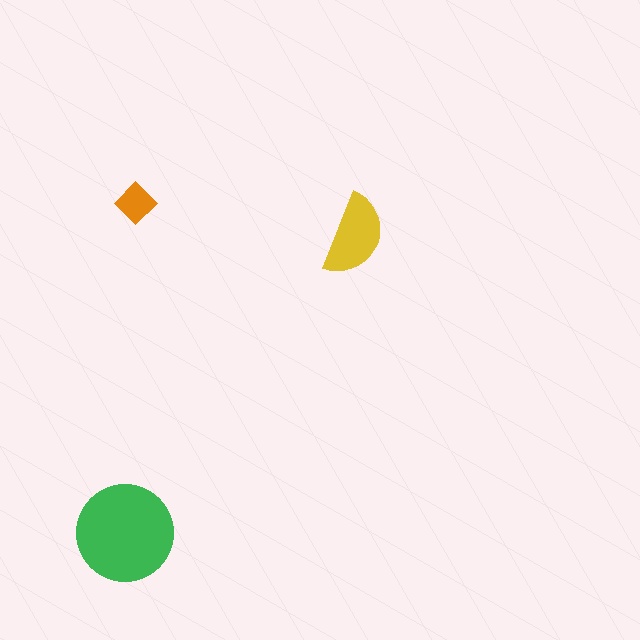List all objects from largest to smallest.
The green circle, the yellow semicircle, the orange diamond.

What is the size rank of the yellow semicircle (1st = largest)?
2nd.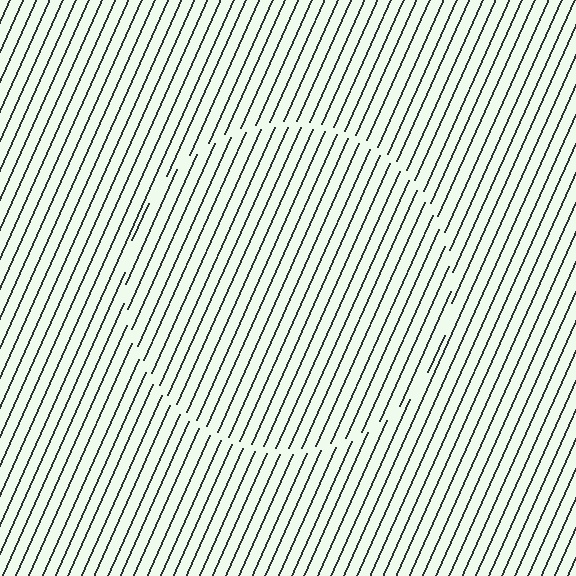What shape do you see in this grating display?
An illusory circle. The interior of the shape contains the same grating, shifted by half a period — the contour is defined by the phase discontinuity where line-ends from the inner and outer gratings abut.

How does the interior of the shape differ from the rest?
The interior of the shape contains the same grating, shifted by half a period — the contour is defined by the phase discontinuity where line-ends from the inner and outer gratings abut.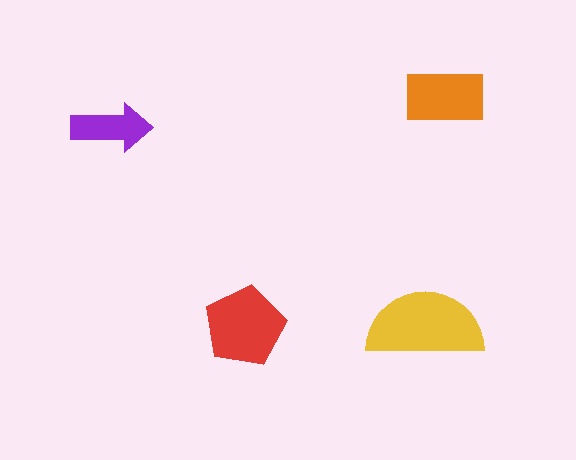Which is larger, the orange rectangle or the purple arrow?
The orange rectangle.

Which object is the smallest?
The purple arrow.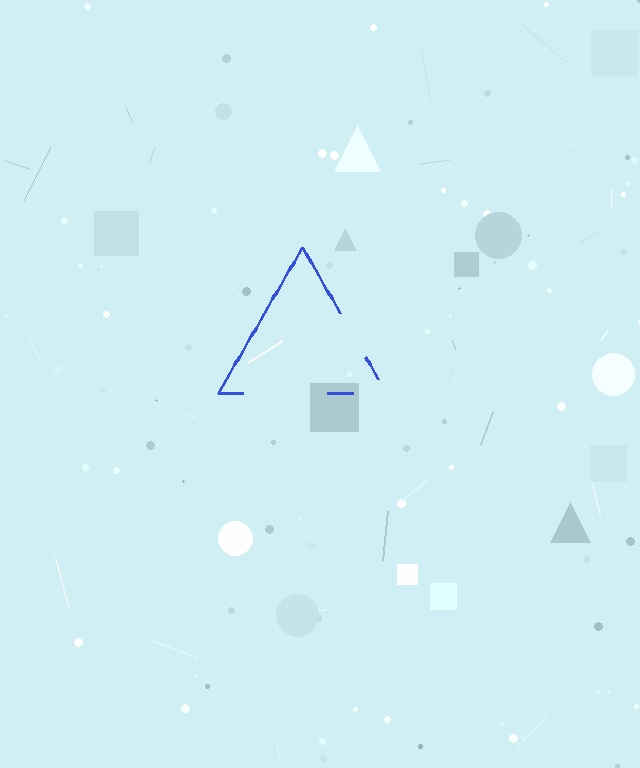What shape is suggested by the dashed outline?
The dashed outline suggests a triangle.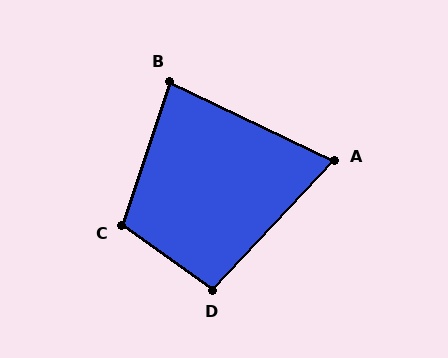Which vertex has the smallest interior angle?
A, at approximately 73 degrees.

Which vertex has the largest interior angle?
C, at approximately 107 degrees.